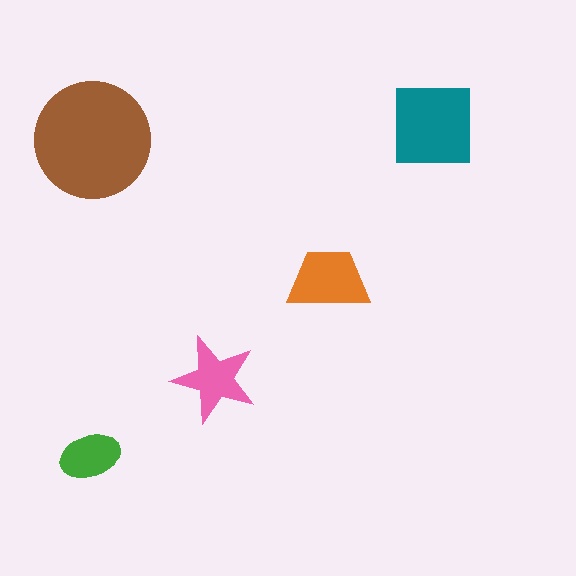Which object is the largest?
The brown circle.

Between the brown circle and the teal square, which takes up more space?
The brown circle.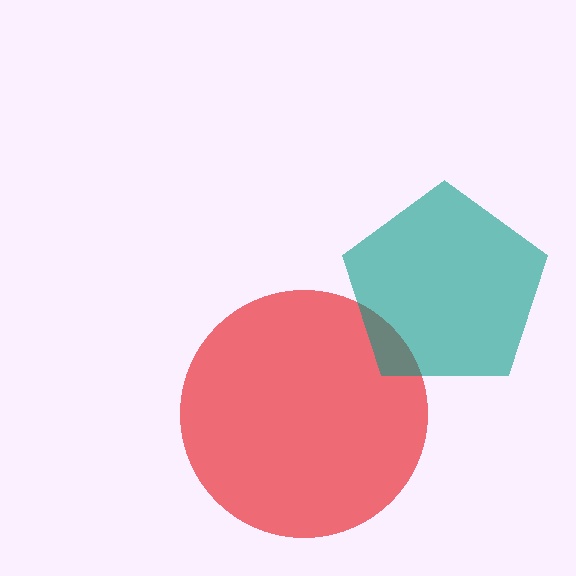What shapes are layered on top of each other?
The layered shapes are: a red circle, a teal pentagon.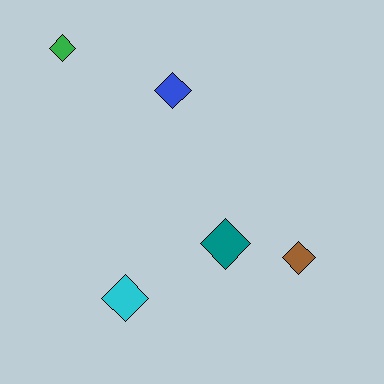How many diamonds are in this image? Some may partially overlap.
There are 5 diamonds.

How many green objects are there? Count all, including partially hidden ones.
There is 1 green object.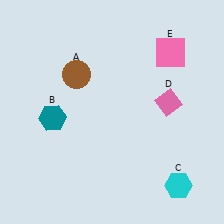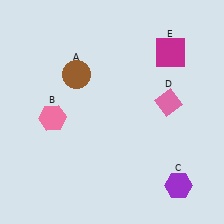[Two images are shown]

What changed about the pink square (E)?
In Image 1, E is pink. In Image 2, it changed to magenta.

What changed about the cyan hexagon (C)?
In Image 1, C is cyan. In Image 2, it changed to purple.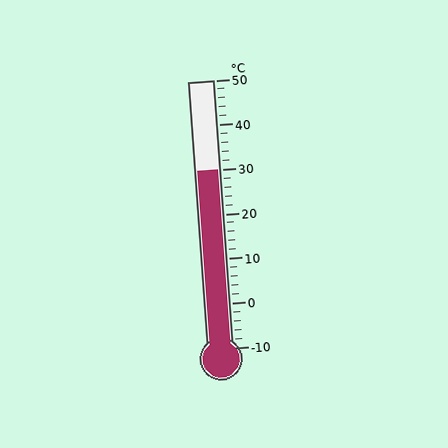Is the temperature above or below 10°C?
The temperature is above 10°C.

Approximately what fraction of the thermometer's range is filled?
The thermometer is filled to approximately 65% of its range.